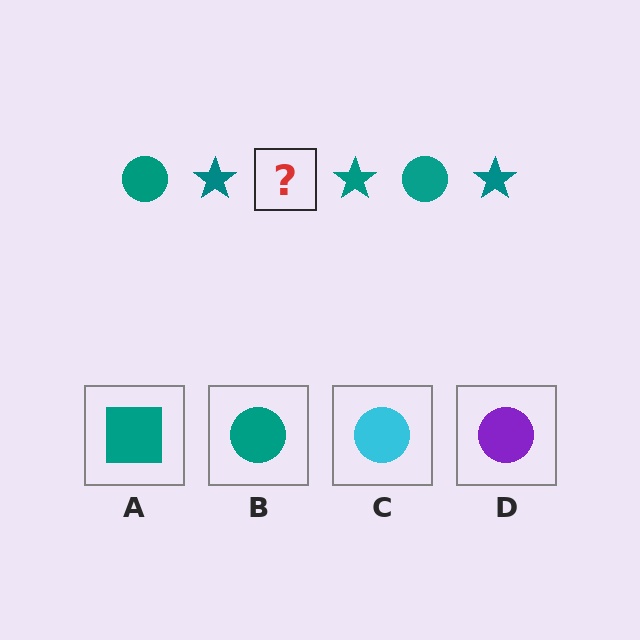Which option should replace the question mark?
Option B.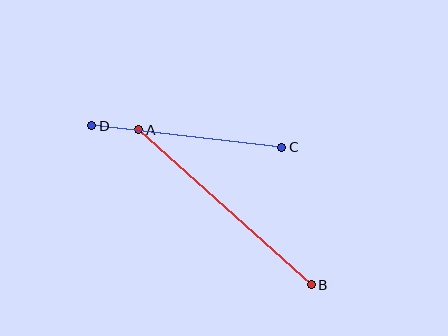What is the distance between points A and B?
The distance is approximately 232 pixels.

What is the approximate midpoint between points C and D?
The midpoint is at approximately (187, 137) pixels.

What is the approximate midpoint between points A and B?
The midpoint is at approximately (225, 207) pixels.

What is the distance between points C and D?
The distance is approximately 191 pixels.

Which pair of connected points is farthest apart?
Points A and B are farthest apart.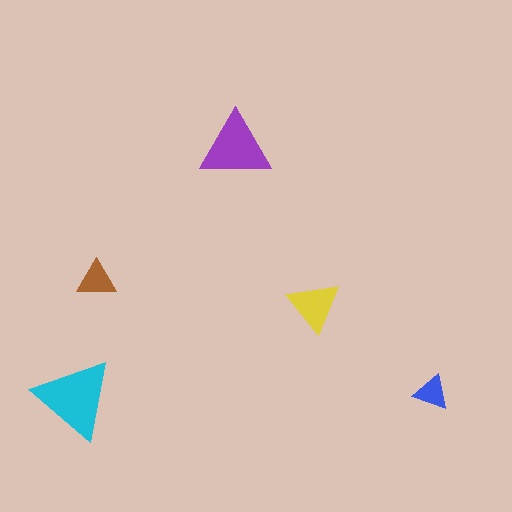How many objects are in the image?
There are 5 objects in the image.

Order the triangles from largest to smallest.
the cyan one, the purple one, the yellow one, the brown one, the blue one.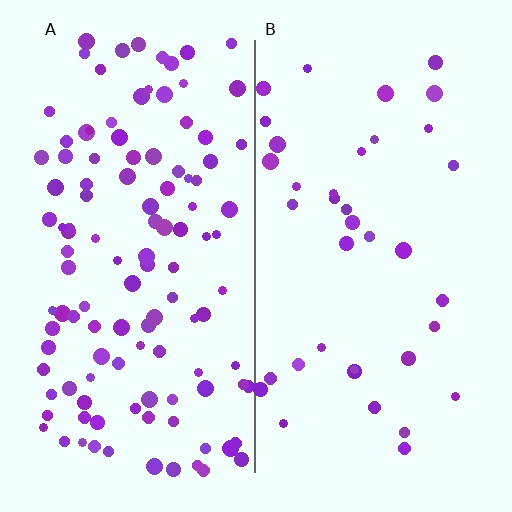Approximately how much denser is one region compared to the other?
Approximately 3.1× — region A over region B.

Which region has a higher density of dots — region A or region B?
A (the left).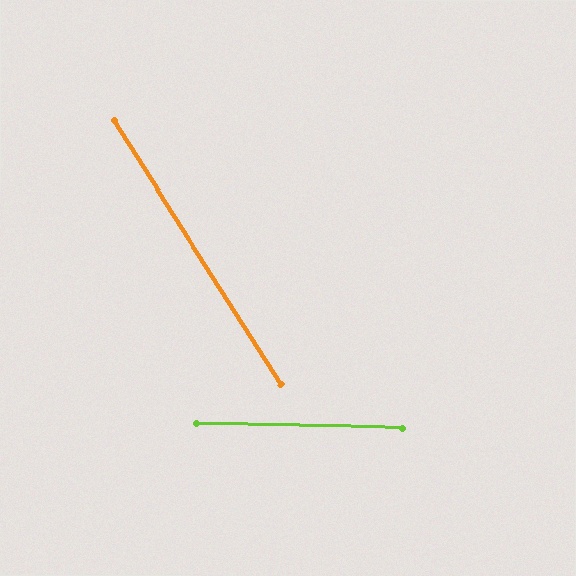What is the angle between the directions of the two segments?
Approximately 56 degrees.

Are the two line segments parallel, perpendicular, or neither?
Neither parallel nor perpendicular — they differ by about 56°.